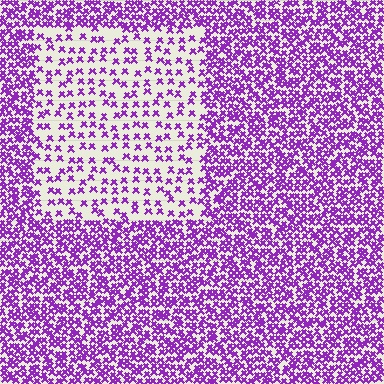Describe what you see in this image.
The image contains small purple elements arranged at two different densities. A rectangle-shaped region is visible where the elements are less densely packed than the surrounding area.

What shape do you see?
I see a rectangle.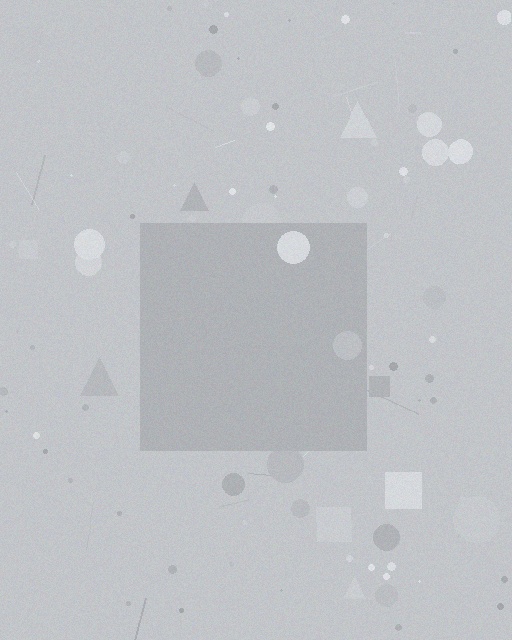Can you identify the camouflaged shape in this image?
The camouflaged shape is a square.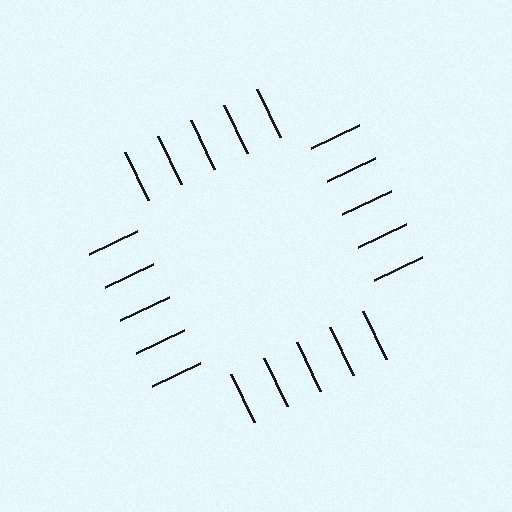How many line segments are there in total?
20 — 5 along each of the 4 edges.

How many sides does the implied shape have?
4 sides — the line-ends trace a square.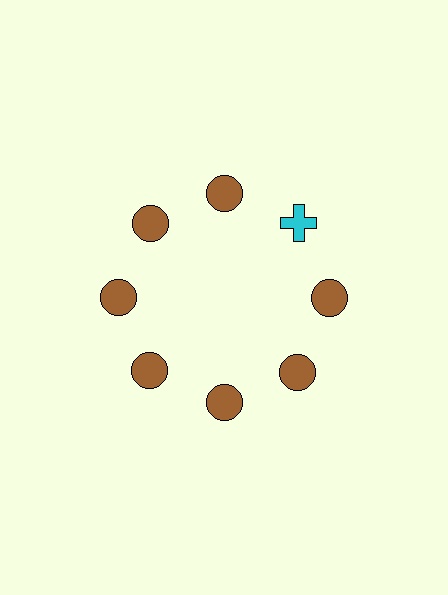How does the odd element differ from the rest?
It differs in both color (cyan instead of brown) and shape (cross instead of circle).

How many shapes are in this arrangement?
There are 8 shapes arranged in a ring pattern.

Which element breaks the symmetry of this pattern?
The cyan cross at roughly the 2 o'clock position breaks the symmetry. All other shapes are brown circles.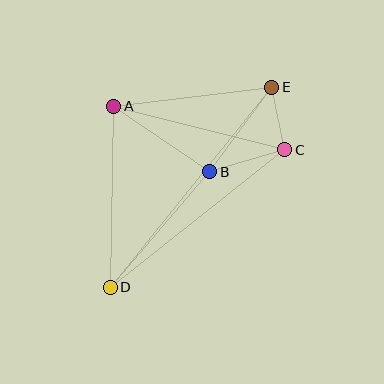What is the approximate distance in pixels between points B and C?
The distance between B and C is approximately 78 pixels.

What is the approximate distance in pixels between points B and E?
The distance between B and E is approximately 105 pixels.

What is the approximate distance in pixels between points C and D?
The distance between C and D is approximately 222 pixels.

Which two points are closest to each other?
Points C and E are closest to each other.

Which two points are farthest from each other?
Points D and E are farthest from each other.